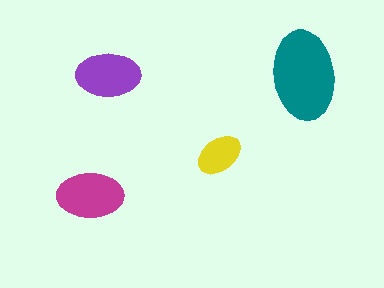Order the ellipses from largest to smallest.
the teal one, the magenta one, the purple one, the yellow one.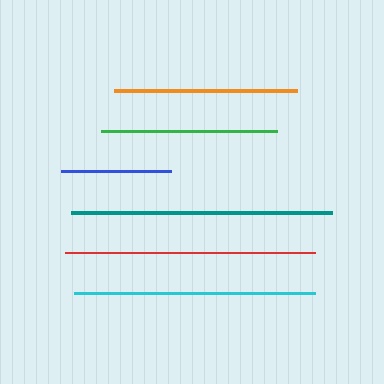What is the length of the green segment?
The green segment is approximately 176 pixels long.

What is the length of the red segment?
The red segment is approximately 250 pixels long.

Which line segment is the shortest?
The blue line is the shortest at approximately 111 pixels.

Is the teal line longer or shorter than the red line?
The teal line is longer than the red line.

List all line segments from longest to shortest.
From longest to shortest: teal, red, cyan, orange, green, blue.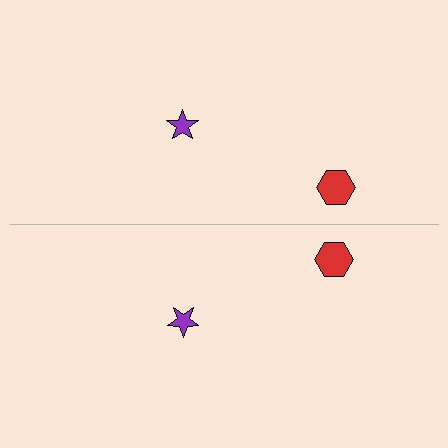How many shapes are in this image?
There are 4 shapes in this image.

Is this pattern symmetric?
Yes, this pattern has bilateral (reflection) symmetry.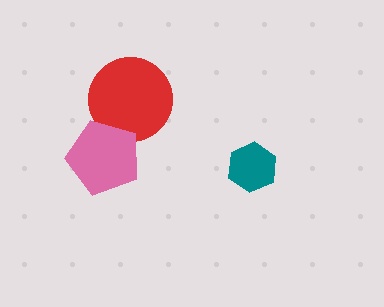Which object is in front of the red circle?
The pink pentagon is in front of the red circle.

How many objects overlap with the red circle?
1 object overlaps with the red circle.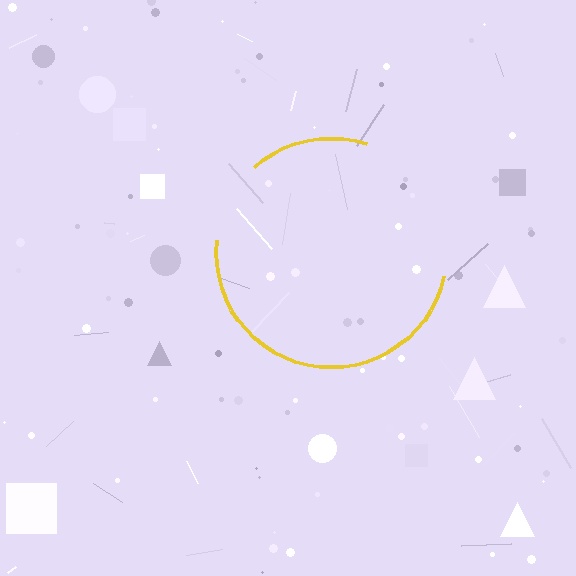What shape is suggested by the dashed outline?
The dashed outline suggests a circle.